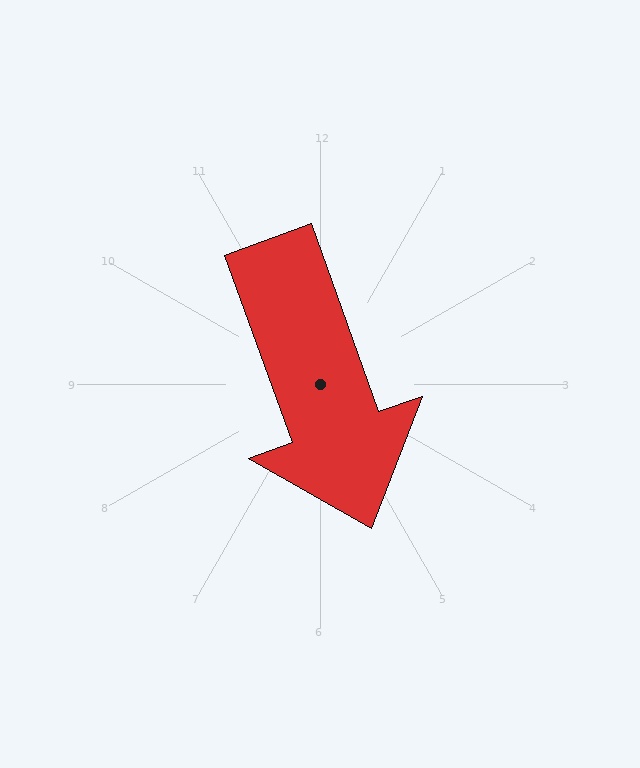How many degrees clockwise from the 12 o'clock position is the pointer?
Approximately 160 degrees.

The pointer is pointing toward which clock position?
Roughly 5 o'clock.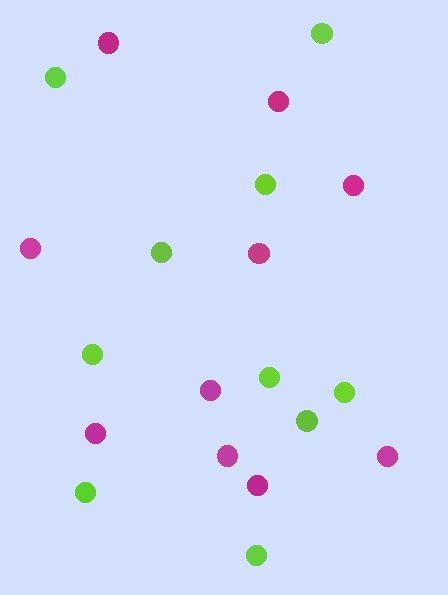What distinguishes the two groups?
There are 2 groups: one group of magenta circles (10) and one group of lime circles (10).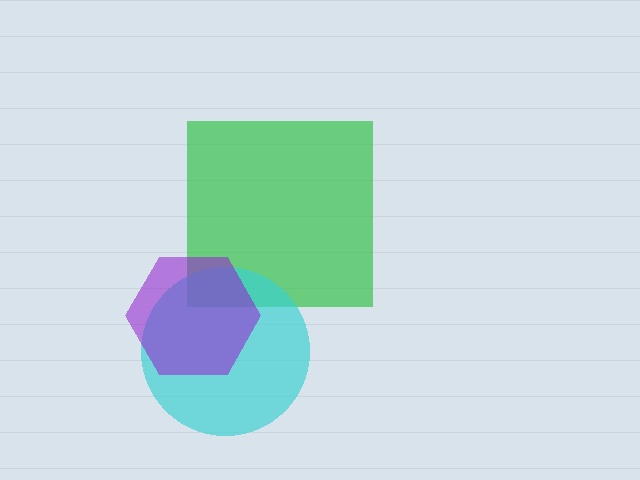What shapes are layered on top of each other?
The layered shapes are: a green square, a cyan circle, a purple hexagon.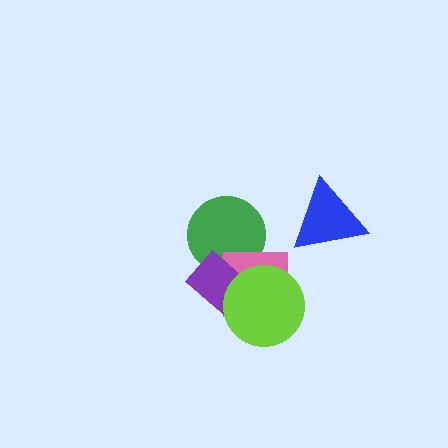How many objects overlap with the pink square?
3 objects overlap with the pink square.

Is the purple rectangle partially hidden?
Yes, it is partially covered by another shape.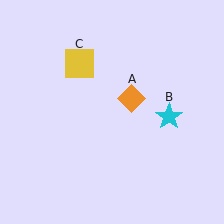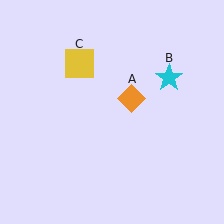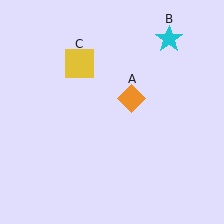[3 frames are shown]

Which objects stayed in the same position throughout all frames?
Orange diamond (object A) and yellow square (object C) remained stationary.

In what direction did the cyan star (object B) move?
The cyan star (object B) moved up.